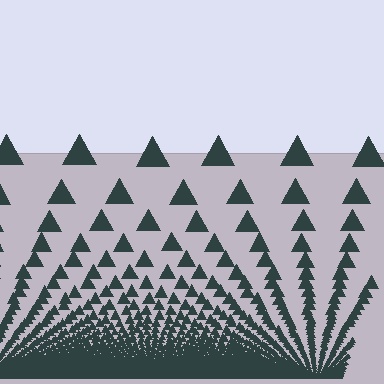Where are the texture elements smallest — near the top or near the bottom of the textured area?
Near the bottom.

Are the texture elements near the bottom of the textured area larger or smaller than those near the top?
Smaller. The gradient is inverted — elements near the bottom are smaller and denser.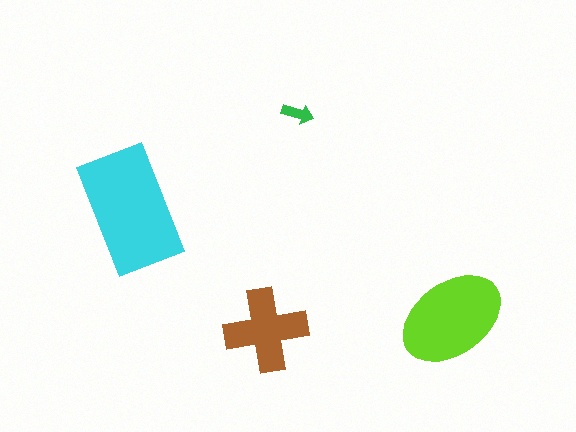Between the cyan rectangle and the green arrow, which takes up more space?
The cyan rectangle.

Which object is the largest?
The cyan rectangle.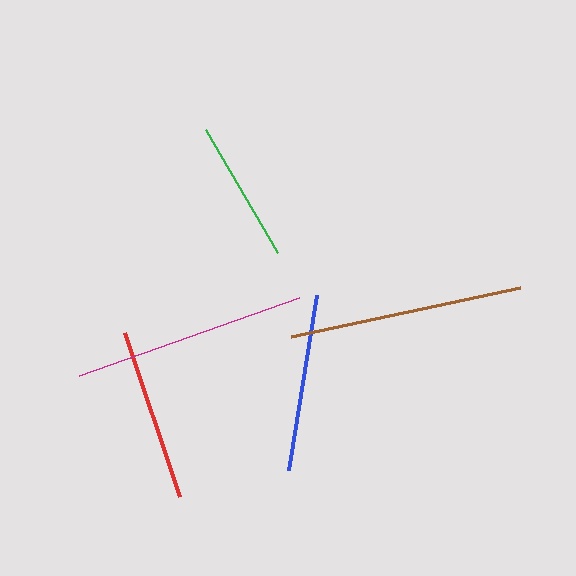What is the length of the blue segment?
The blue segment is approximately 177 pixels long.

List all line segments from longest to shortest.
From longest to shortest: brown, magenta, blue, red, green.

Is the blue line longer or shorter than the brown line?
The brown line is longer than the blue line.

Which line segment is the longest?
The brown line is the longest at approximately 234 pixels.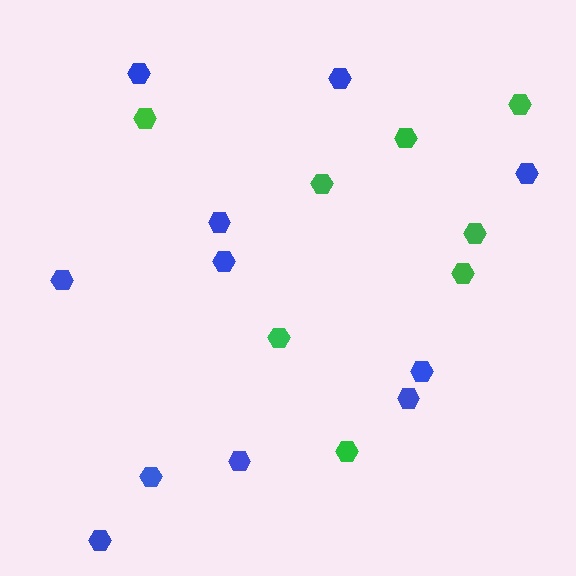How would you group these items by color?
There are 2 groups: one group of green hexagons (8) and one group of blue hexagons (11).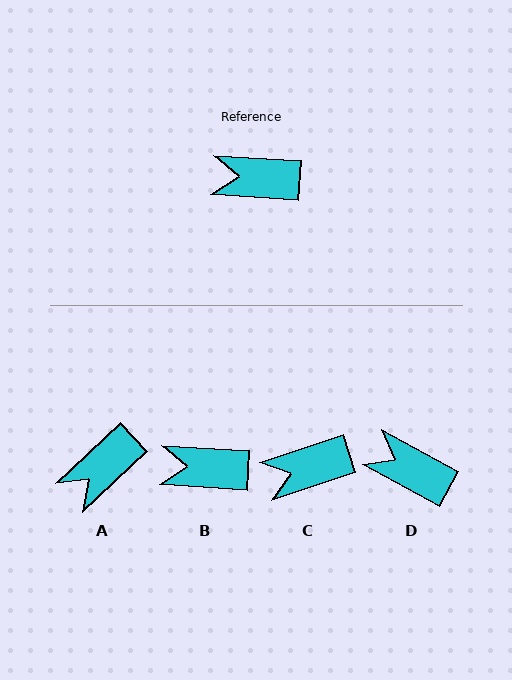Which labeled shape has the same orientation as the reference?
B.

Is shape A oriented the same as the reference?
No, it is off by about 47 degrees.